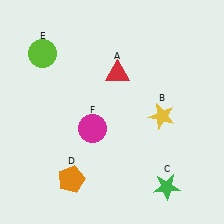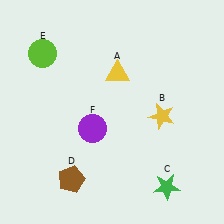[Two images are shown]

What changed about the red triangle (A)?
In Image 1, A is red. In Image 2, it changed to yellow.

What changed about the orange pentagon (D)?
In Image 1, D is orange. In Image 2, it changed to brown.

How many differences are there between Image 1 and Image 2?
There are 3 differences between the two images.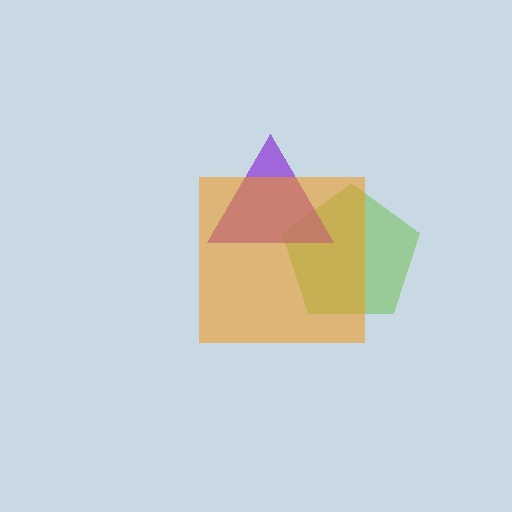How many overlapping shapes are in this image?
There are 3 overlapping shapes in the image.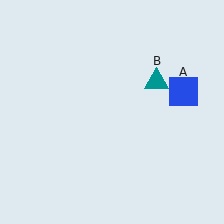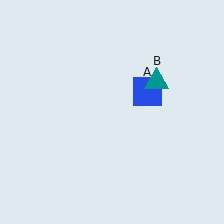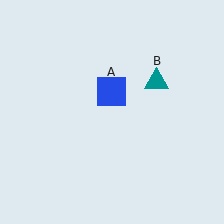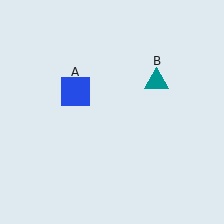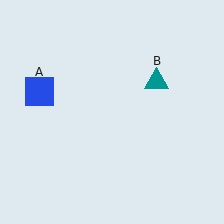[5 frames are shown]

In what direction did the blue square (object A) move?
The blue square (object A) moved left.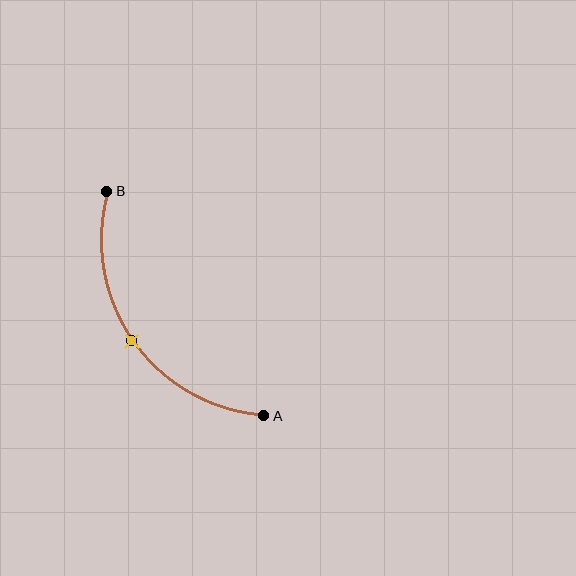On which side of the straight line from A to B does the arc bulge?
The arc bulges below and to the left of the straight line connecting A and B.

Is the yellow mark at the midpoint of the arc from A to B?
Yes. The yellow mark lies on the arc at equal arc-length from both A and B — it is the arc midpoint.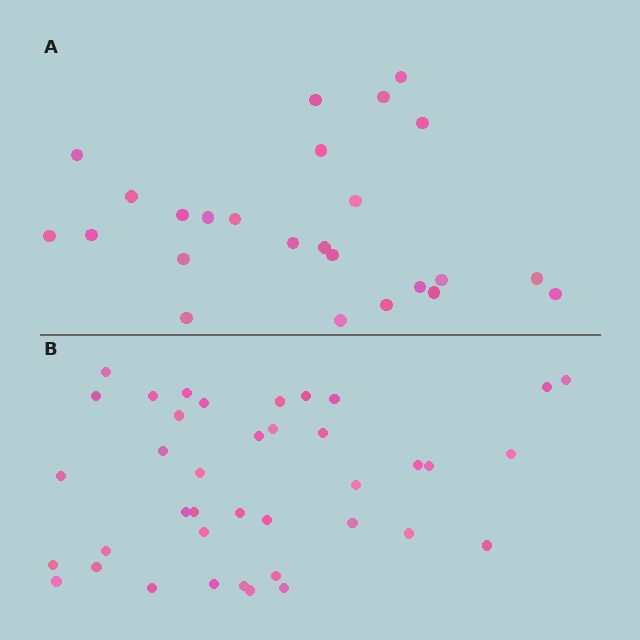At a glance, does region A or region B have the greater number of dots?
Region B (the bottom region) has more dots.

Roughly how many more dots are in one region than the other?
Region B has approximately 15 more dots than region A.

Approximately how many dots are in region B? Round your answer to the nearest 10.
About 40 dots. (The exact count is 39, which rounds to 40.)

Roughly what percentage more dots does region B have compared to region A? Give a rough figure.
About 55% more.